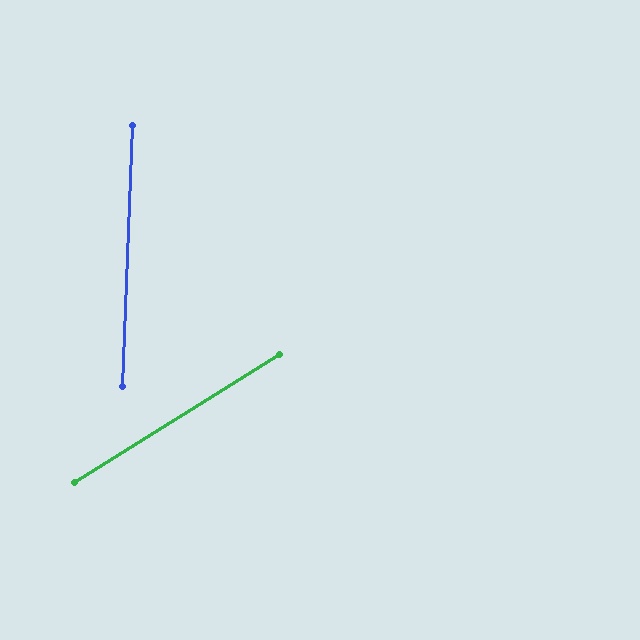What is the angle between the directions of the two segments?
Approximately 56 degrees.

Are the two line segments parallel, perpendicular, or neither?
Neither parallel nor perpendicular — they differ by about 56°.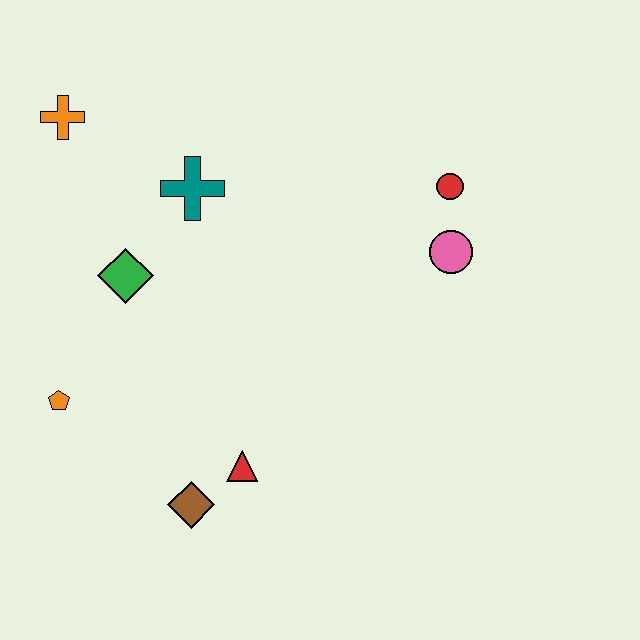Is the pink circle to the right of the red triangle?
Yes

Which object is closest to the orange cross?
The teal cross is closest to the orange cross.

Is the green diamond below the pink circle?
Yes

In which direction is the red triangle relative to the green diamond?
The red triangle is below the green diamond.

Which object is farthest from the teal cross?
The brown diamond is farthest from the teal cross.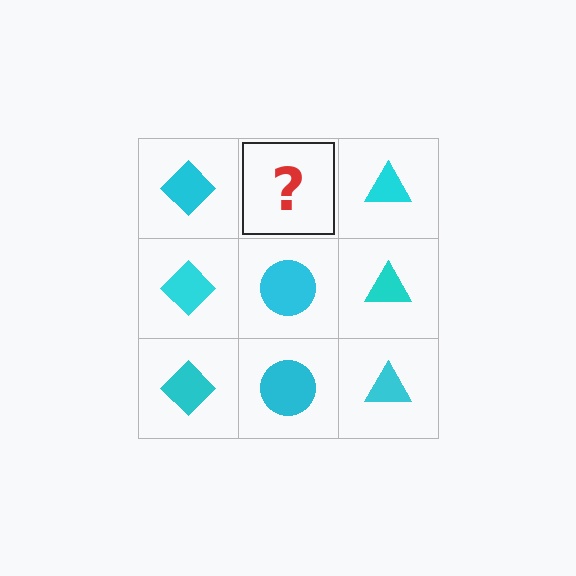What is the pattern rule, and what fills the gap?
The rule is that each column has a consistent shape. The gap should be filled with a cyan circle.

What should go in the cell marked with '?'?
The missing cell should contain a cyan circle.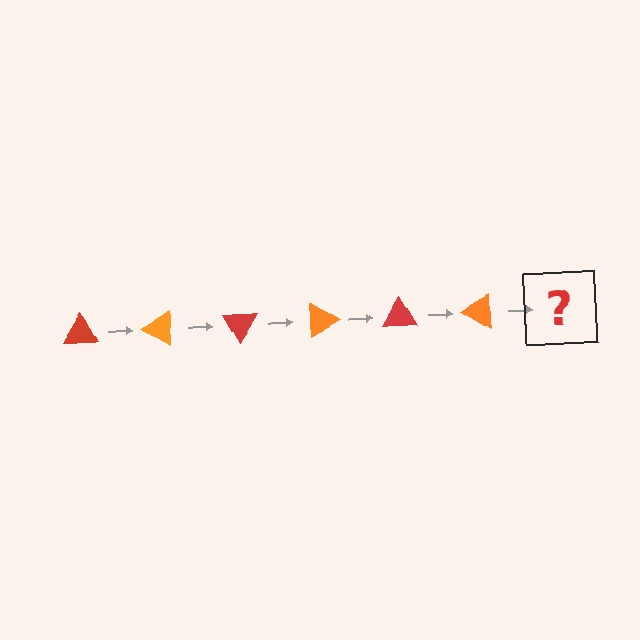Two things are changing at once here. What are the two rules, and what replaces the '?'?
The two rules are that it rotates 30 degrees each step and the color cycles through red and orange. The '?' should be a red triangle, rotated 180 degrees from the start.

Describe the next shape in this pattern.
It should be a red triangle, rotated 180 degrees from the start.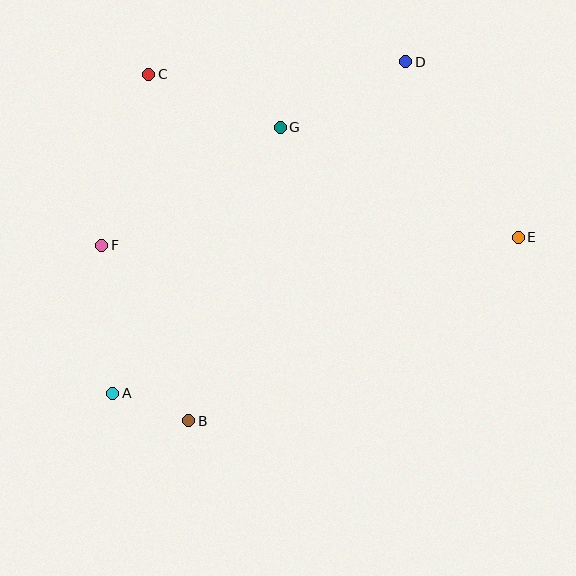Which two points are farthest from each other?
Points A and D are farthest from each other.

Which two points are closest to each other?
Points A and B are closest to each other.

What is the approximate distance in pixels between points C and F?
The distance between C and F is approximately 177 pixels.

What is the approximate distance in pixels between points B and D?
The distance between B and D is approximately 419 pixels.